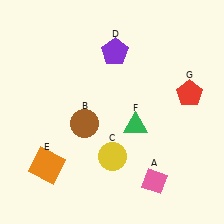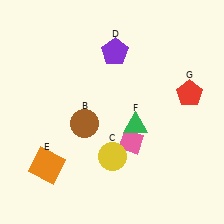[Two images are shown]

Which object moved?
The pink diamond (A) moved up.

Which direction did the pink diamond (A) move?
The pink diamond (A) moved up.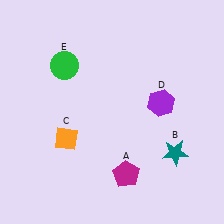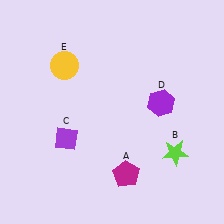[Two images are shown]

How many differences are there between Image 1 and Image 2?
There are 3 differences between the two images.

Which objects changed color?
B changed from teal to lime. C changed from orange to purple. E changed from green to yellow.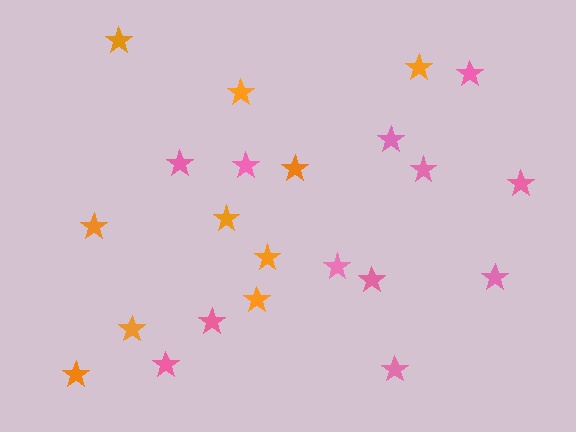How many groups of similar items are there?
There are 2 groups: one group of pink stars (12) and one group of orange stars (10).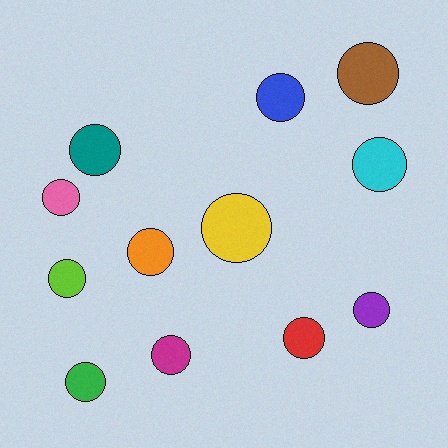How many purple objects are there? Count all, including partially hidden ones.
There is 1 purple object.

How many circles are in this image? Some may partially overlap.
There are 12 circles.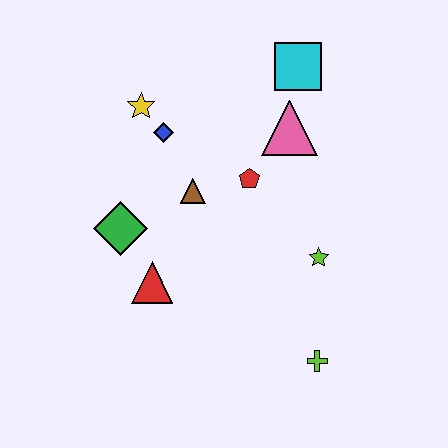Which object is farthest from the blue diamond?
The lime cross is farthest from the blue diamond.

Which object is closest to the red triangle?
The green diamond is closest to the red triangle.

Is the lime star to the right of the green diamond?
Yes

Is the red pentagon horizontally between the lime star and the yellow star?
Yes